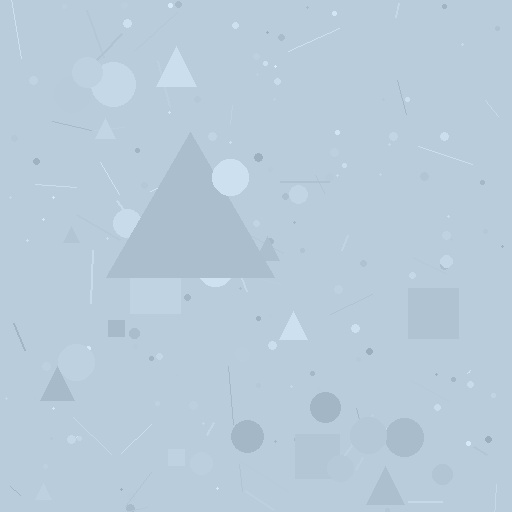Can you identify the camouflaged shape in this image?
The camouflaged shape is a triangle.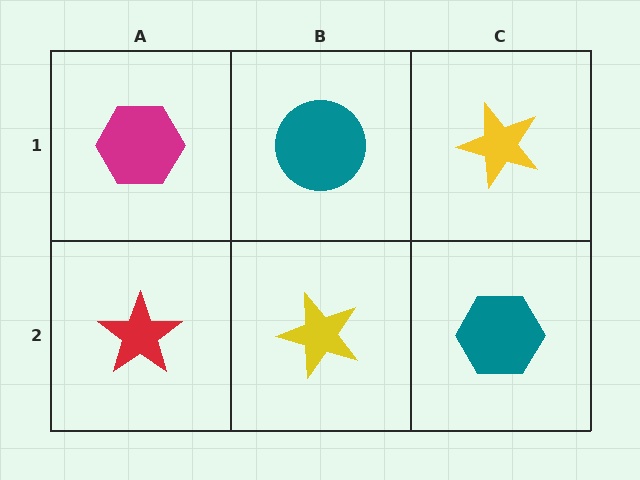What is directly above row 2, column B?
A teal circle.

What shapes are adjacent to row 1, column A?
A red star (row 2, column A), a teal circle (row 1, column B).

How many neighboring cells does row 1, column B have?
3.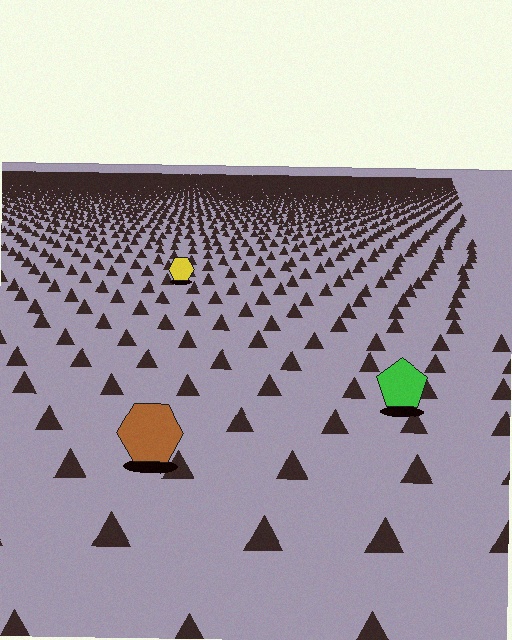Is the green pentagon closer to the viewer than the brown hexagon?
No. The brown hexagon is closer — you can tell from the texture gradient: the ground texture is coarser near it.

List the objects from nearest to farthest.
From nearest to farthest: the brown hexagon, the green pentagon, the yellow hexagon.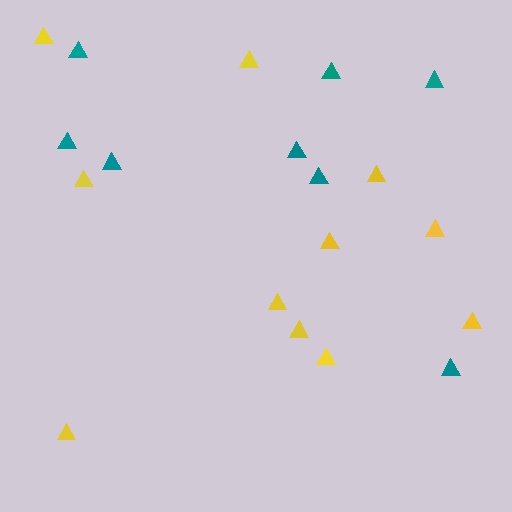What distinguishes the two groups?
There are 2 groups: one group of yellow triangles (11) and one group of teal triangles (8).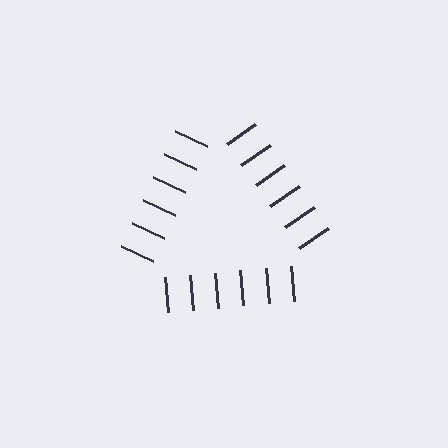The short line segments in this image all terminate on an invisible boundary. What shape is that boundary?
An illusory triangle — the line segments terminate on its edges but no continuous stroke is drawn.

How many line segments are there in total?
18 — 6 along each of the 3 edges.